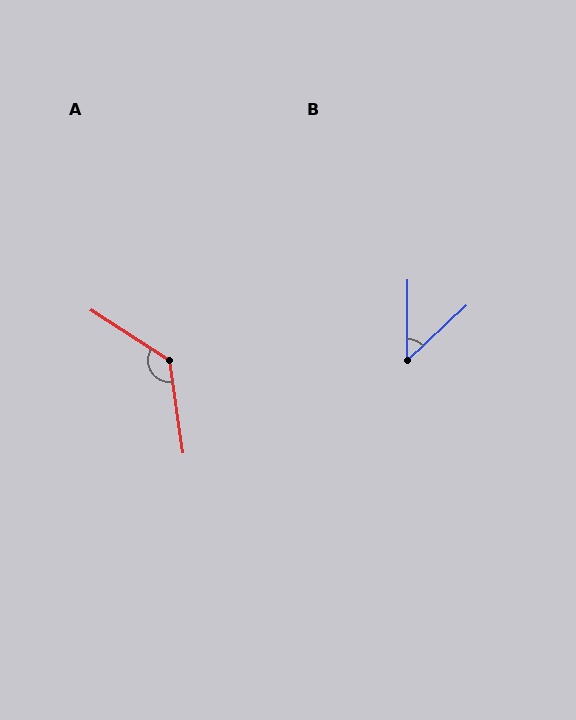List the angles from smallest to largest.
B (46°), A (131°).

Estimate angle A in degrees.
Approximately 131 degrees.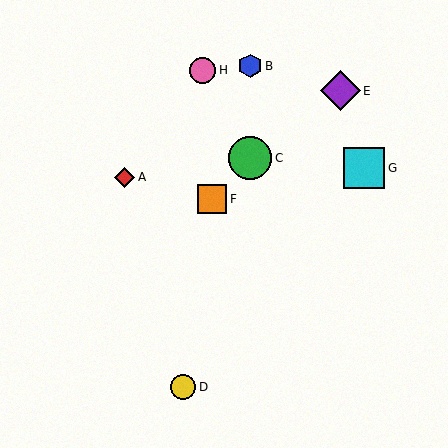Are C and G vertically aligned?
No, C is at x≈250 and G is at x≈364.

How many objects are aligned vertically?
2 objects (B, C) are aligned vertically.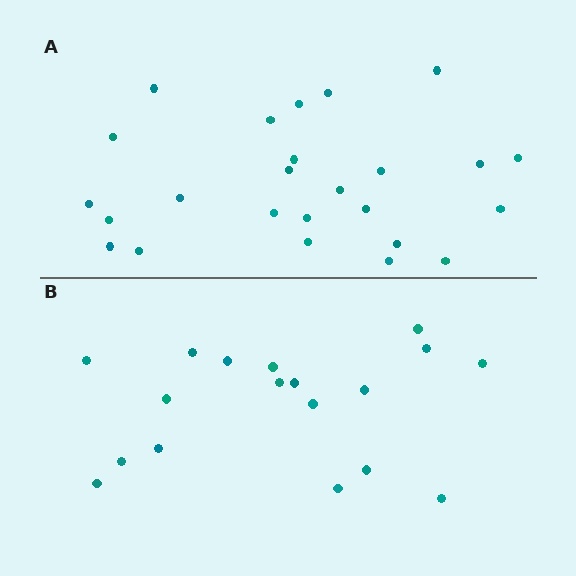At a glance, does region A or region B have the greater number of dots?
Region A (the top region) has more dots.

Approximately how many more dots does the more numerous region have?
Region A has roughly 8 or so more dots than region B.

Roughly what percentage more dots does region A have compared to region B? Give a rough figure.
About 40% more.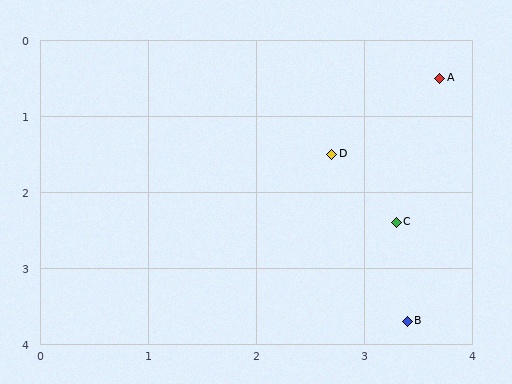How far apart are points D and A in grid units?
Points D and A are about 1.4 grid units apart.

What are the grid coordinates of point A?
Point A is at approximately (3.7, 0.5).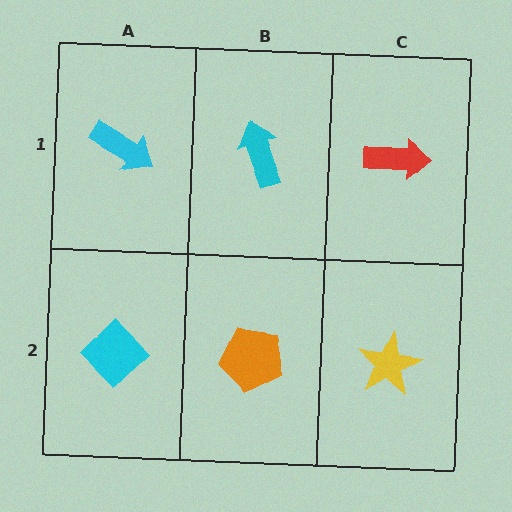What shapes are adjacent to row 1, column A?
A cyan diamond (row 2, column A), a cyan arrow (row 1, column B).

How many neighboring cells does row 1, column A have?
2.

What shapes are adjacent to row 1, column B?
An orange pentagon (row 2, column B), a cyan arrow (row 1, column A), a red arrow (row 1, column C).